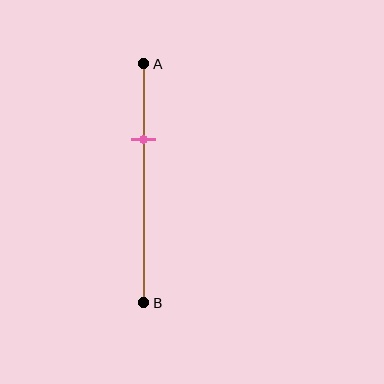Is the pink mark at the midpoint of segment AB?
No, the mark is at about 30% from A, not at the 50% midpoint.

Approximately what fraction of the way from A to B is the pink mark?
The pink mark is approximately 30% of the way from A to B.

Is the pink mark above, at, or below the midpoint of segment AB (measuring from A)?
The pink mark is above the midpoint of segment AB.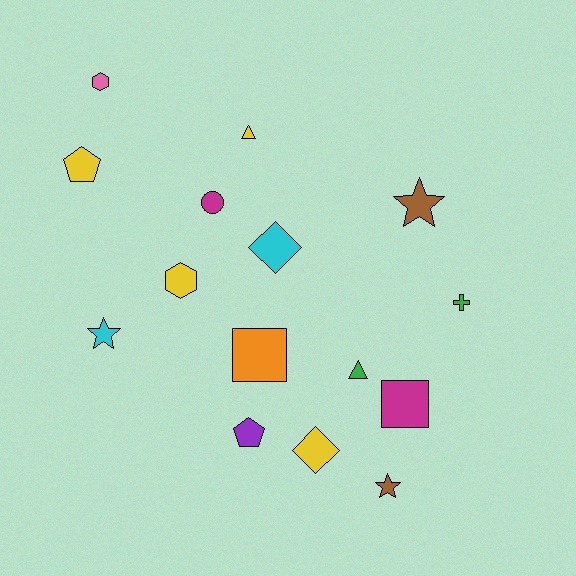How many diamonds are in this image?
There are 2 diamonds.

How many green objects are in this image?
There are 2 green objects.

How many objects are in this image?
There are 15 objects.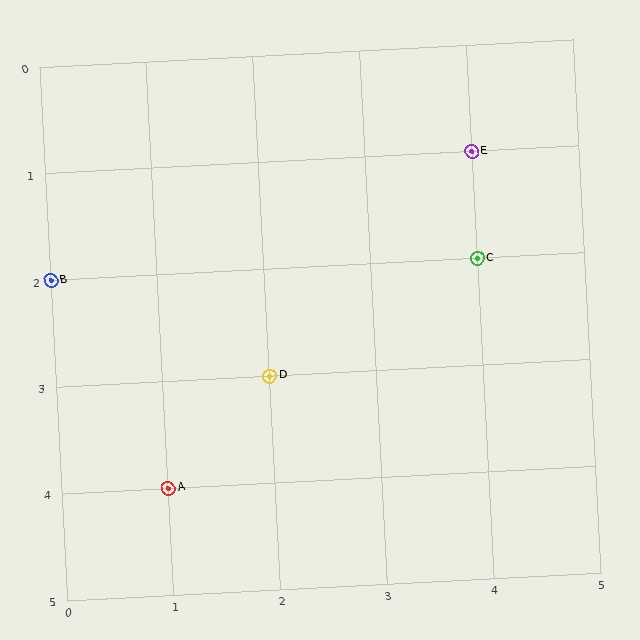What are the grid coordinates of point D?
Point D is at grid coordinates (2, 3).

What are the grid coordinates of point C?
Point C is at grid coordinates (4, 2).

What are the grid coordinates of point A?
Point A is at grid coordinates (1, 4).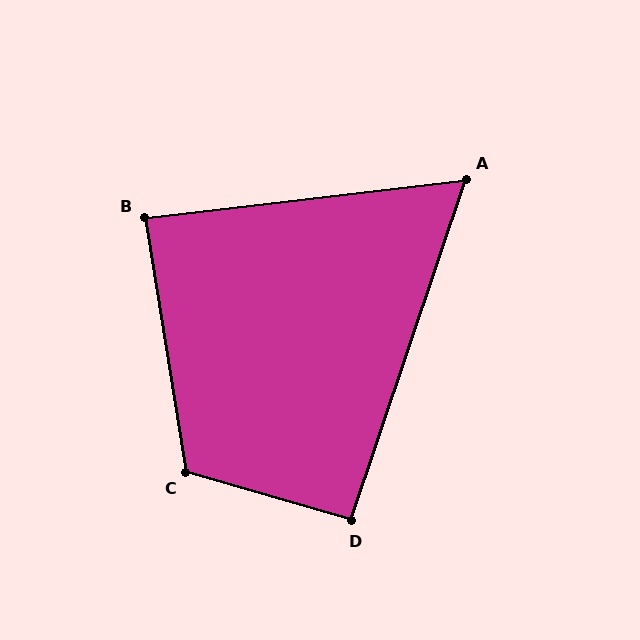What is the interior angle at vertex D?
Approximately 92 degrees (approximately right).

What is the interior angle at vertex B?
Approximately 88 degrees (approximately right).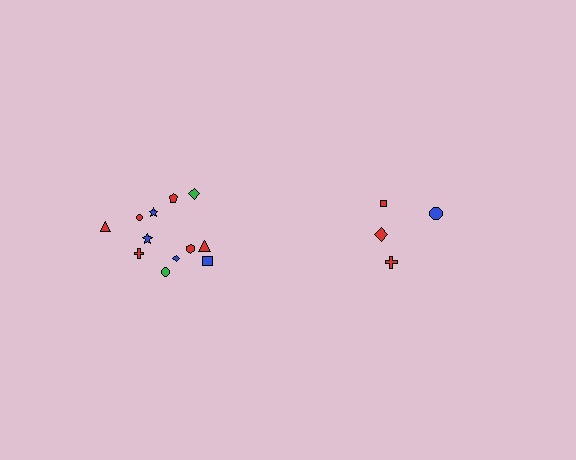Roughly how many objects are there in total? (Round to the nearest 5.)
Roughly 15 objects in total.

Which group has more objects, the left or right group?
The left group.